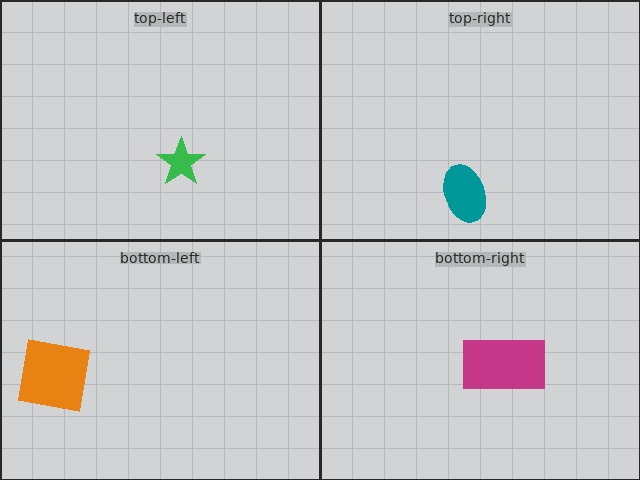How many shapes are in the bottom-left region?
1.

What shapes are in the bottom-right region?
The magenta rectangle.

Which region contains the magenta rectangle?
The bottom-right region.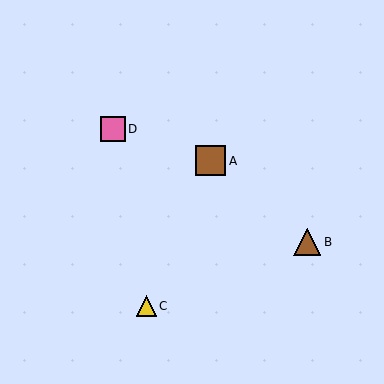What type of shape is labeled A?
Shape A is a brown square.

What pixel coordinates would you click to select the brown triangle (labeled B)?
Click at (307, 242) to select the brown triangle B.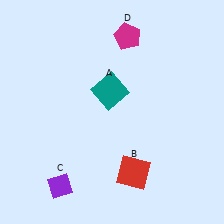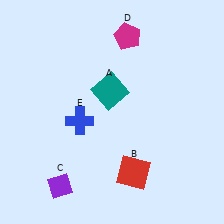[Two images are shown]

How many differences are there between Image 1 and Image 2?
There is 1 difference between the two images.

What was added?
A blue cross (E) was added in Image 2.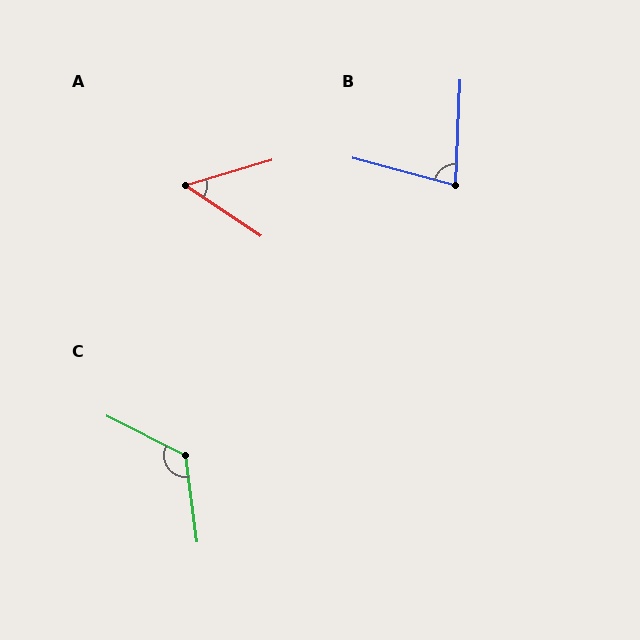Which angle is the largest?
C, at approximately 125 degrees.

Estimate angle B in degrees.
Approximately 77 degrees.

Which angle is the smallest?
A, at approximately 50 degrees.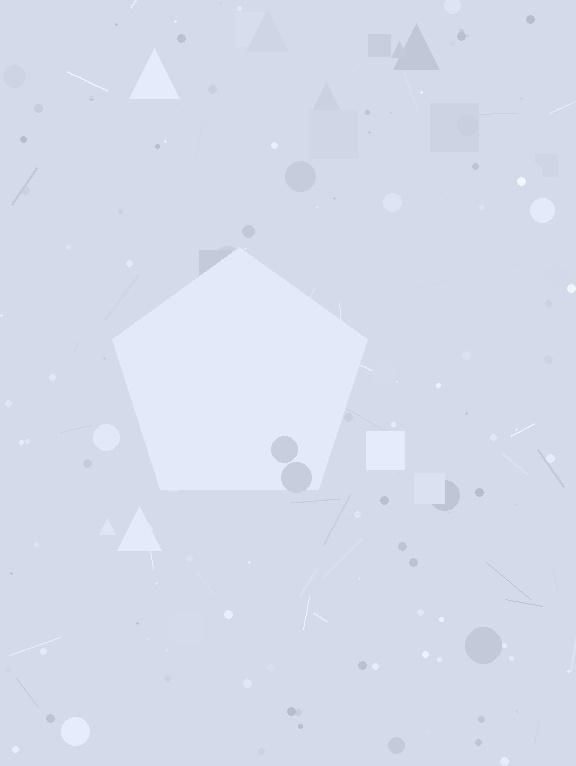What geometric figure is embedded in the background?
A pentagon is embedded in the background.